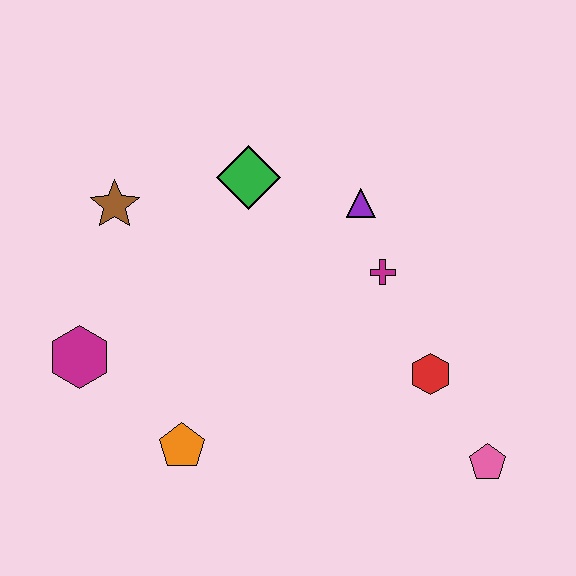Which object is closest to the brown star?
The green diamond is closest to the brown star.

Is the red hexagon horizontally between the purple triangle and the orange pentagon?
No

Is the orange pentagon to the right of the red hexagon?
No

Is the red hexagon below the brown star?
Yes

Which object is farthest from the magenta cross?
The magenta hexagon is farthest from the magenta cross.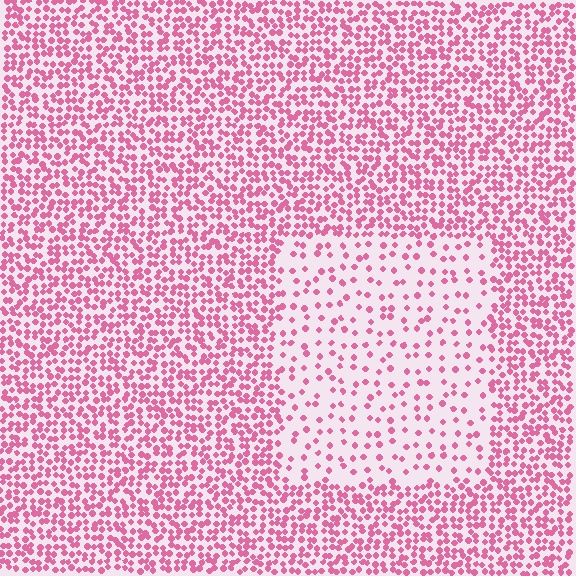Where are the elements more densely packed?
The elements are more densely packed outside the rectangle boundary.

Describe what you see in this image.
The image contains small pink elements arranged at two different densities. A rectangle-shaped region is visible where the elements are less densely packed than the surrounding area.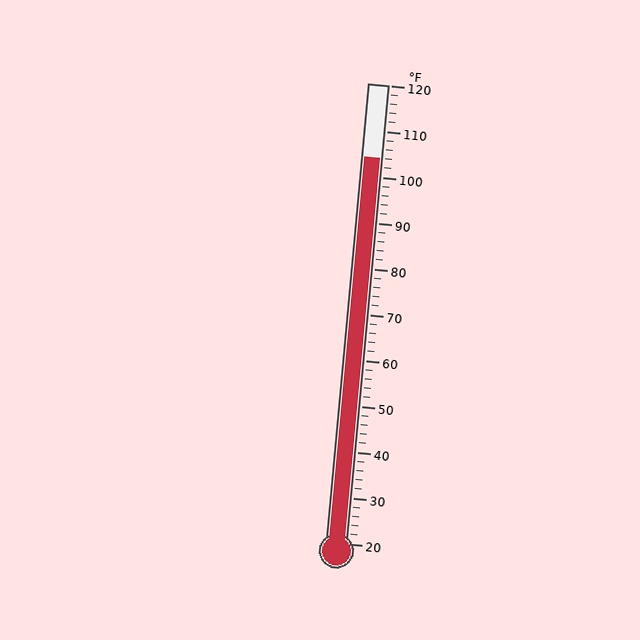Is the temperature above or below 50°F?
The temperature is above 50°F.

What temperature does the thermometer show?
The thermometer shows approximately 104°F.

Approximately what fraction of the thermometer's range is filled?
The thermometer is filled to approximately 85% of its range.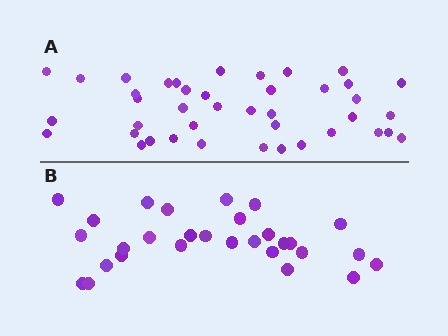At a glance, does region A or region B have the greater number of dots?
Region A (the top region) has more dots.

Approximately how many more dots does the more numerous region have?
Region A has roughly 12 or so more dots than region B.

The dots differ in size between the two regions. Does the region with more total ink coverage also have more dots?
No. Region B has more total ink coverage because its dots are larger, but region A actually contains more individual dots. Total area can be misleading — the number of items is what matters here.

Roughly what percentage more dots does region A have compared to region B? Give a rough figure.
About 40% more.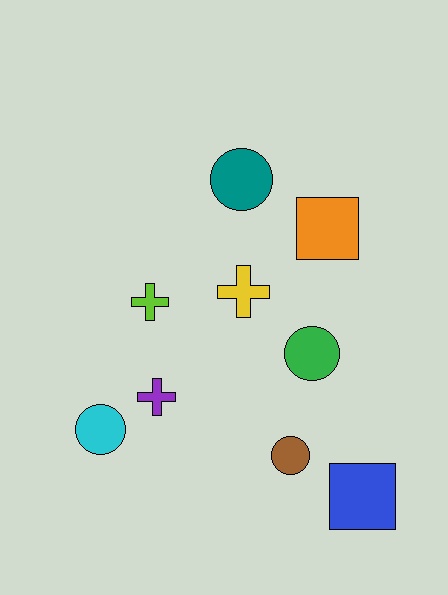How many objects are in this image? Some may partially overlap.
There are 9 objects.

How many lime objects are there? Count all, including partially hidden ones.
There is 1 lime object.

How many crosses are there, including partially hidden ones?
There are 3 crosses.